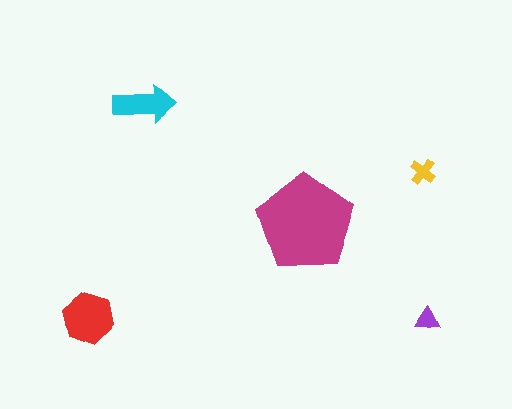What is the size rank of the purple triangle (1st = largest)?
5th.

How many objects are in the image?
There are 5 objects in the image.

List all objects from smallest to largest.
The purple triangle, the yellow cross, the cyan arrow, the red hexagon, the magenta pentagon.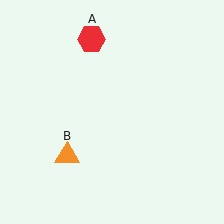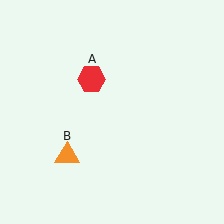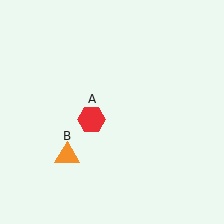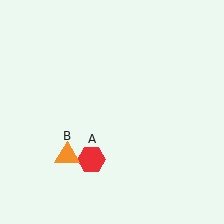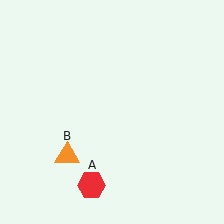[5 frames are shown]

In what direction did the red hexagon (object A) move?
The red hexagon (object A) moved down.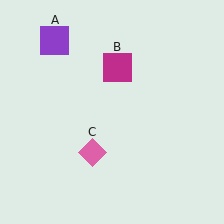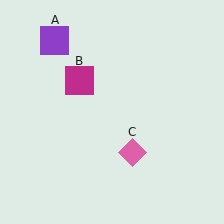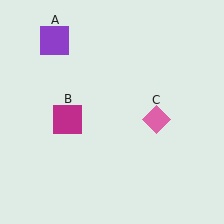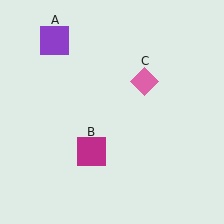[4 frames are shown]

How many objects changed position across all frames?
2 objects changed position: magenta square (object B), pink diamond (object C).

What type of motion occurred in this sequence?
The magenta square (object B), pink diamond (object C) rotated counterclockwise around the center of the scene.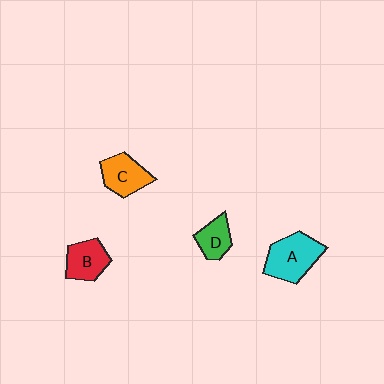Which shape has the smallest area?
Shape D (green).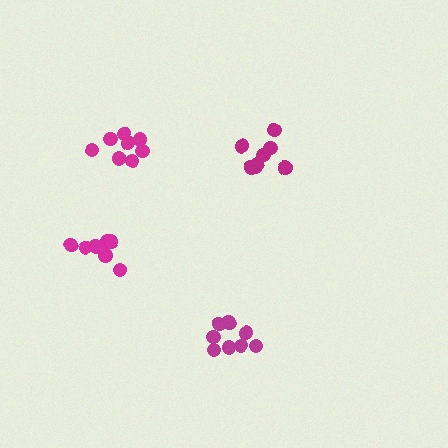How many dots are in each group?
Group 1: 8 dots, Group 2: 8 dots, Group 3: 8 dots, Group 4: 8 dots (32 total).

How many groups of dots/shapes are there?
There are 4 groups.